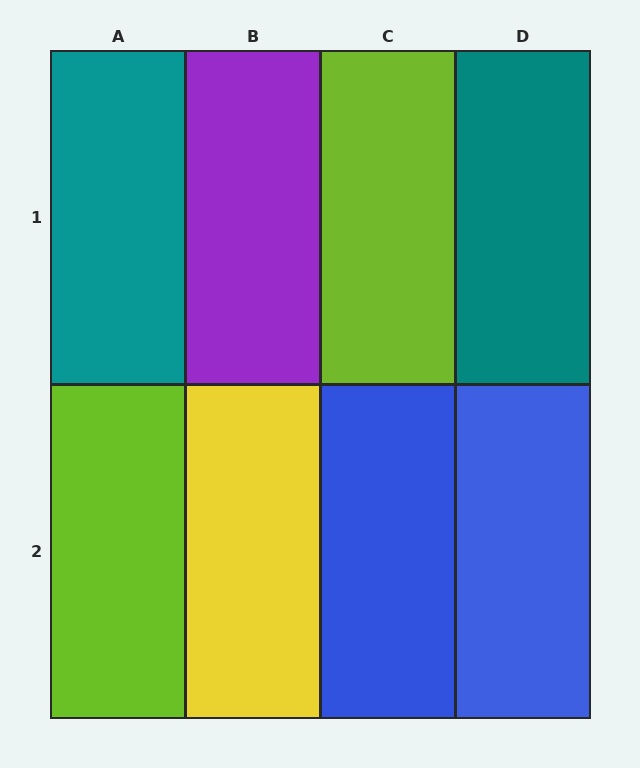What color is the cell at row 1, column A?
Teal.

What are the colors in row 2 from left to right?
Lime, yellow, blue, blue.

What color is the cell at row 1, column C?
Lime.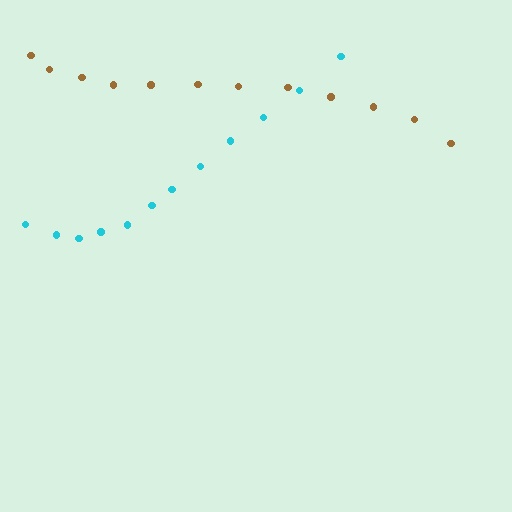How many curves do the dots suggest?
There are 2 distinct paths.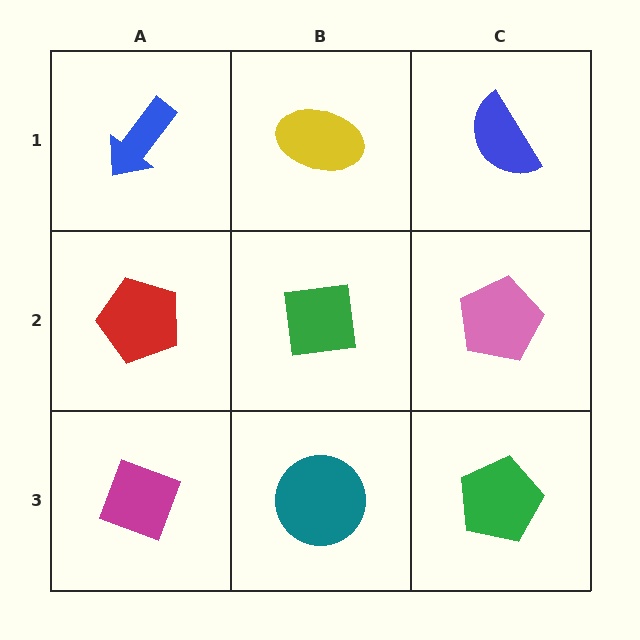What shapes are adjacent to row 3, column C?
A pink pentagon (row 2, column C), a teal circle (row 3, column B).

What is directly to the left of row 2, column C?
A green square.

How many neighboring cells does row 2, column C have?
3.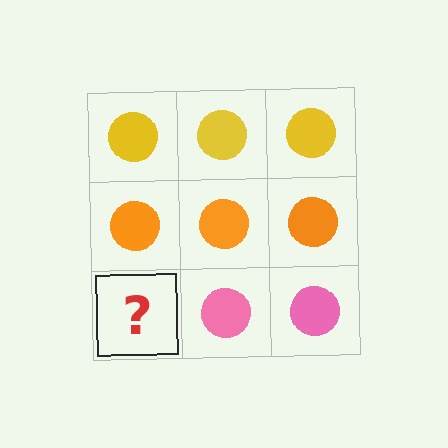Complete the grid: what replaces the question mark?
The question mark should be replaced with a pink circle.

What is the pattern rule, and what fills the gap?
The rule is that each row has a consistent color. The gap should be filled with a pink circle.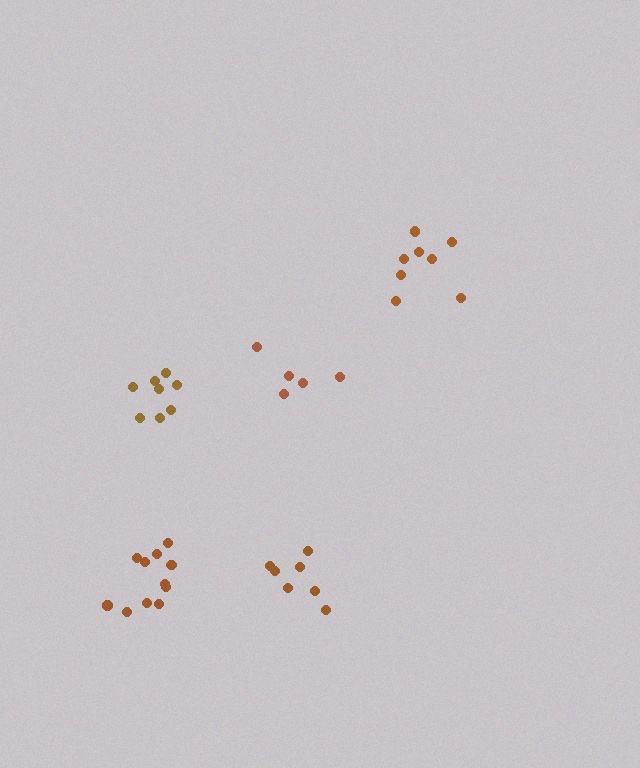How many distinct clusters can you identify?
There are 5 distinct clusters.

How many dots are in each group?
Group 1: 8 dots, Group 2: 8 dots, Group 3: 7 dots, Group 4: 5 dots, Group 5: 11 dots (39 total).